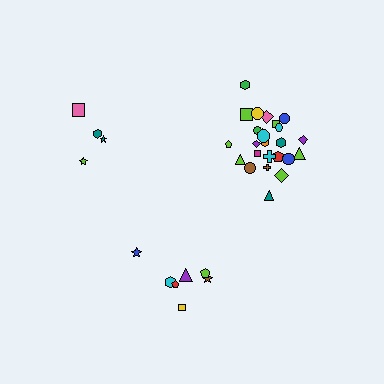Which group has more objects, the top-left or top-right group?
The top-right group.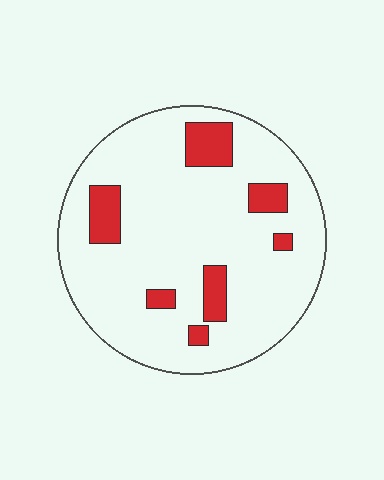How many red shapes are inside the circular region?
7.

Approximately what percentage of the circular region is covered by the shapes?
Approximately 15%.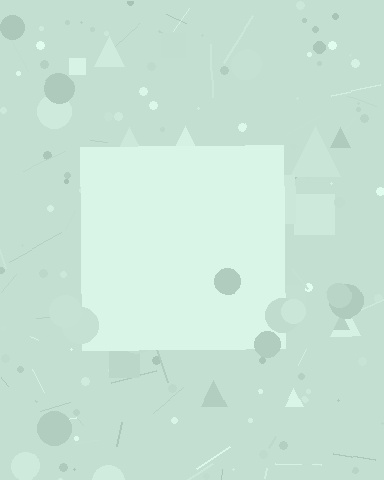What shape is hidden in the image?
A square is hidden in the image.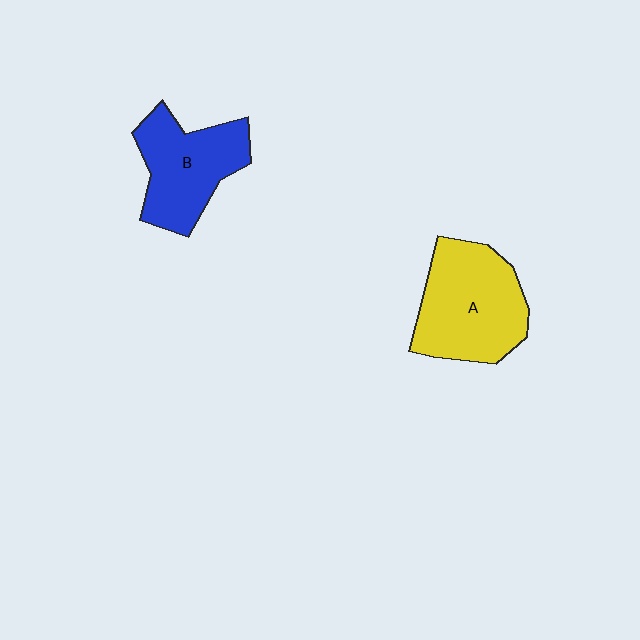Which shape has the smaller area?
Shape B (blue).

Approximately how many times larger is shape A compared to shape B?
Approximately 1.2 times.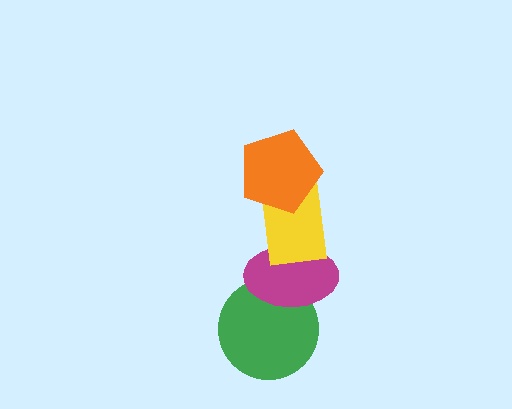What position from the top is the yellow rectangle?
The yellow rectangle is 2nd from the top.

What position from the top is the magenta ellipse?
The magenta ellipse is 3rd from the top.